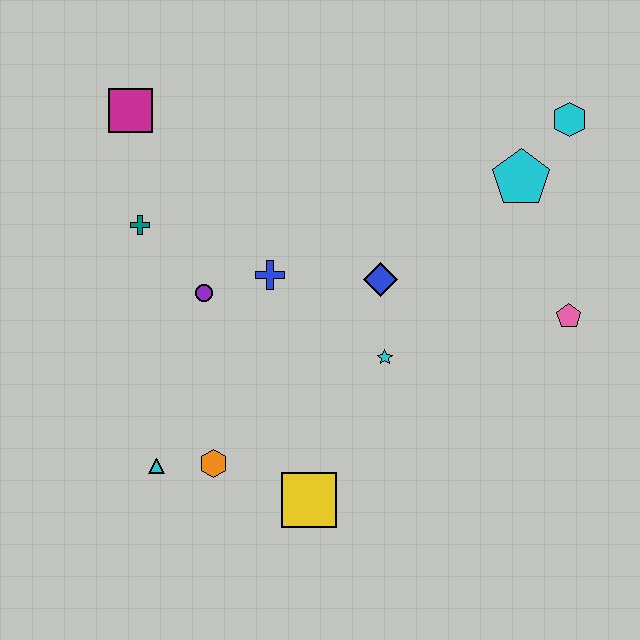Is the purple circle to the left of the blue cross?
Yes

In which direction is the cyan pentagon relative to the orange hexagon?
The cyan pentagon is to the right of the orange hexagon.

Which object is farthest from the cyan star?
The magenta square is farthest from the cyan star.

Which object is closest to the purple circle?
The blue cross is closest to the purple circle.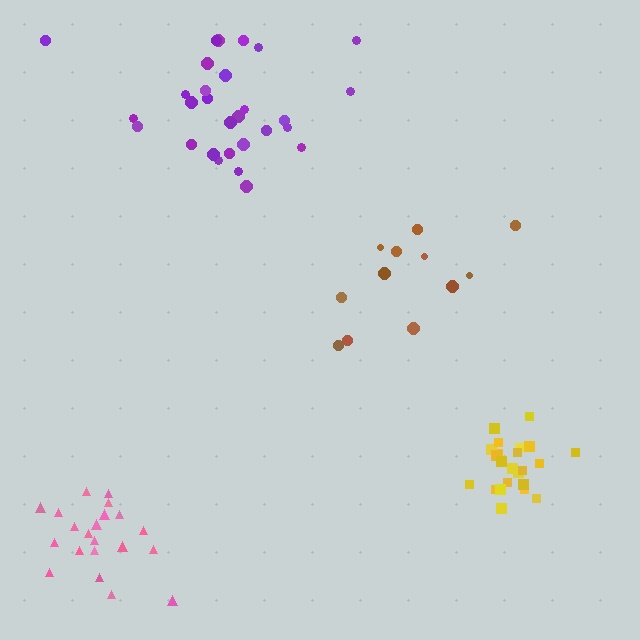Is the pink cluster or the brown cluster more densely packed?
Pink.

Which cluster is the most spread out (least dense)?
Brown.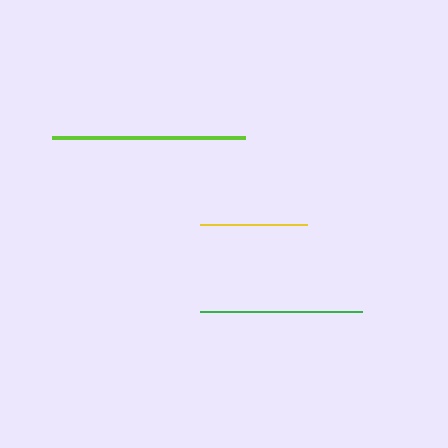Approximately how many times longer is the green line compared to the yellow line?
The green line is approximately 1.5 times the length of the yellow line.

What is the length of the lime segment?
The lime segment is approximately 194 pixels long.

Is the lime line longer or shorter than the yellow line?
The lime line is longer than the yellow line.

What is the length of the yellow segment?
The yellow segment is approximately 107 pixels long.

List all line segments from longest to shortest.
From longest to shortest: lime, green, yellow.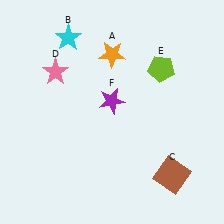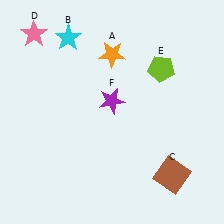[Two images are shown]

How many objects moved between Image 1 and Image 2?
1 object moved between the two images.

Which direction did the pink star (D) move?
The pink star (D) moved up.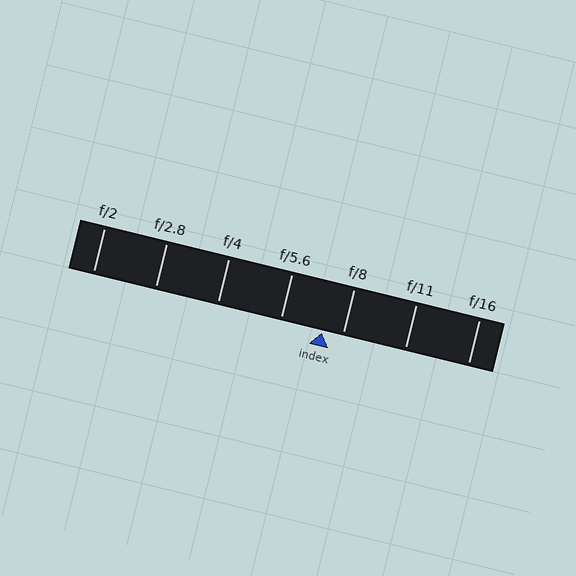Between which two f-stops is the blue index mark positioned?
The index mark is between f/5.6 and f/8.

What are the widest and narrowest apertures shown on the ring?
The widest aperture shown is f/2 and the narrowest is f/16.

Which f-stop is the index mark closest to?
The index mark is closest to f/8.